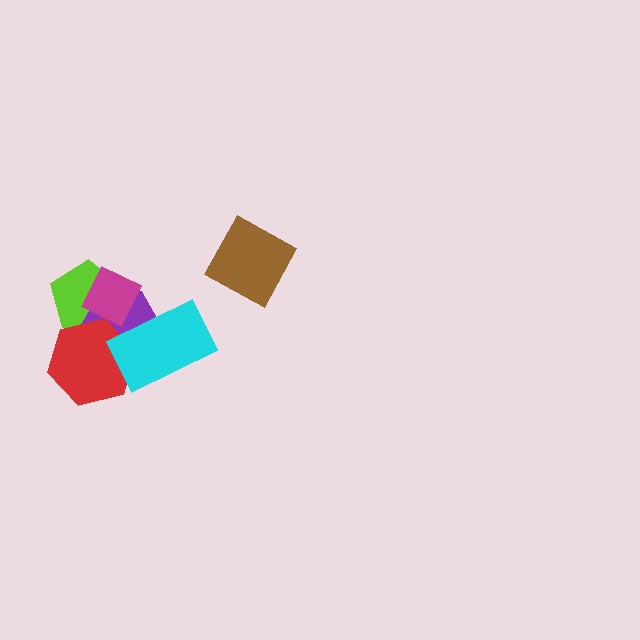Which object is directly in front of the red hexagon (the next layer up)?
The magenta diamond is directly in front of the red hexagon.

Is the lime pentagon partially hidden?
Yes, it is partially covered by another shape.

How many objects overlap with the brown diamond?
0 objects overlap with the brown diamond.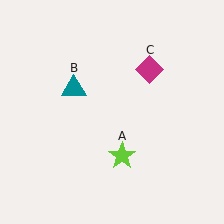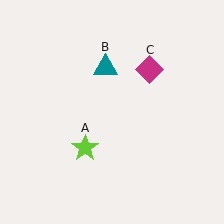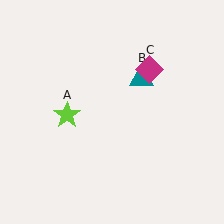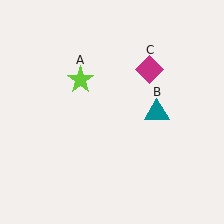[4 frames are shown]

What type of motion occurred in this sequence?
The lime star (object A), teal triangle (object B) rotated clockwise around the center of the scene.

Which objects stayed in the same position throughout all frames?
Magenta diamond (object C) remained stationary.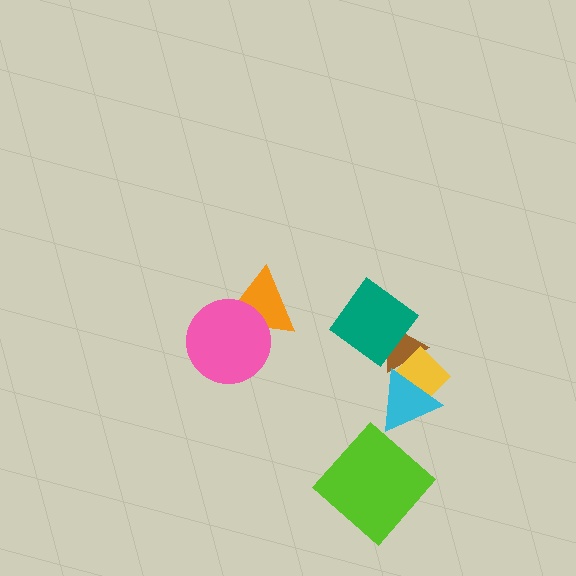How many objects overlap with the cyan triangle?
2 objects overlap with the cyan triangle.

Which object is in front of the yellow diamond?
The cyan triangle is in front of the yellow diamond.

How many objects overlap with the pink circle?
1 object overlaps with the pink circle.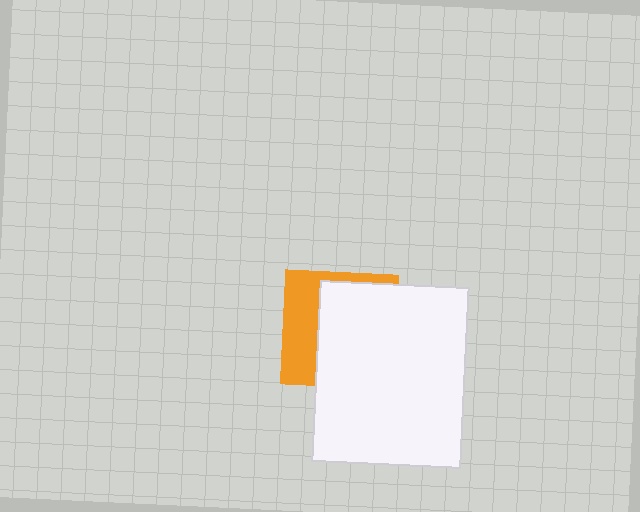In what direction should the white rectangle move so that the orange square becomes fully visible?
The white rectangle should move right. That is the shortest direction to clear the overlap and leave the orange square fully visible.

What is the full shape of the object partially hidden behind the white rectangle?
The partially hidden object is an orange square.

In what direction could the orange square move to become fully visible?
The orange square could move left. That would shift it out from behind the white rectangle entirely.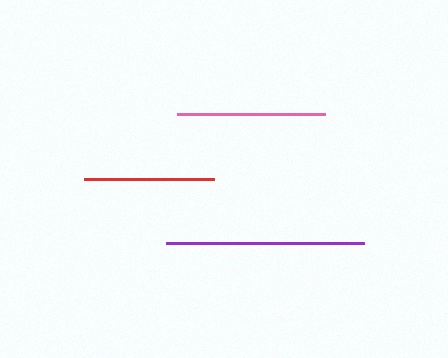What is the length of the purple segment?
The purple segment is approximately 199 pixels long.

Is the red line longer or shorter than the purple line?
The purple line is longer than the red line.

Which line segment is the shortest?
The red line is the shortest at approximately 131 pixels.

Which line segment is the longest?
The purple line is the longest at approximately 199 pixels.